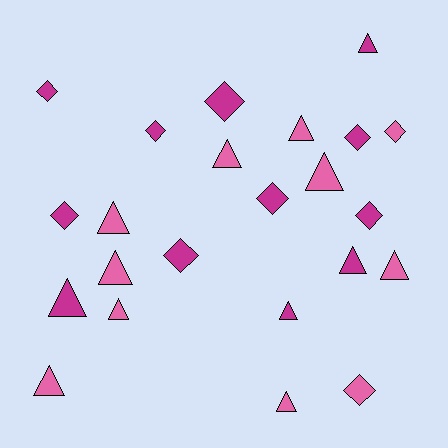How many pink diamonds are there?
There are 2 pink diamonds.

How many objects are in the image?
There are 23 objects.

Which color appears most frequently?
Magenta, with 12 objects.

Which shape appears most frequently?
Triangle, with 13 objects.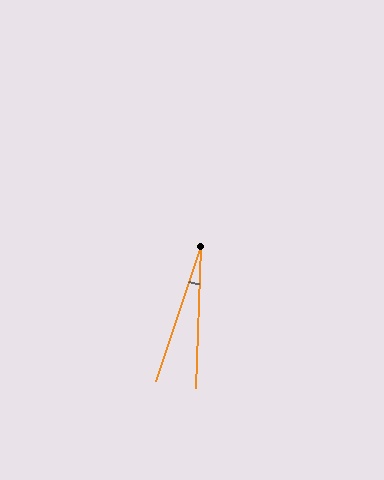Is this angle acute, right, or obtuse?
It is acute.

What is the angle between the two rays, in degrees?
Approximately 16 degrees.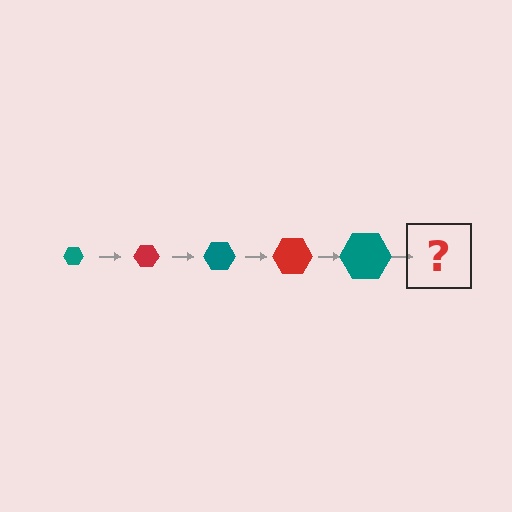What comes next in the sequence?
The next element should be a red hexagon, larger than the previous one.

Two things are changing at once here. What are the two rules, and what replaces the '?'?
The two rules are that the hexagon grows larger each step and the color cycles through teal and red. The '?' should be a red hexagon, larger than the previous one.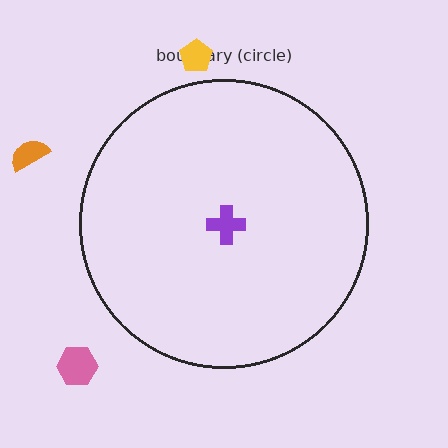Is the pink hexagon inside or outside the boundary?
Outside.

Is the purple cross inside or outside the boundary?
Inside.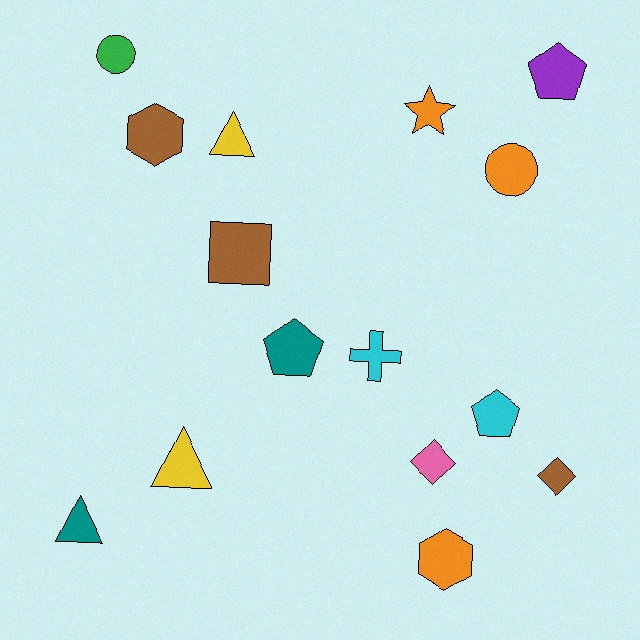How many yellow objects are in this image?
There are 2 yellow objects.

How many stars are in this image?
There is 1 star.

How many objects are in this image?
There are 15 objects.